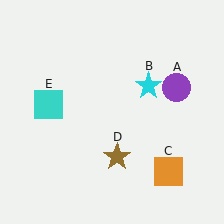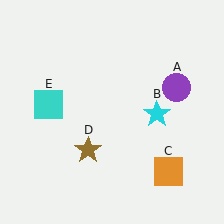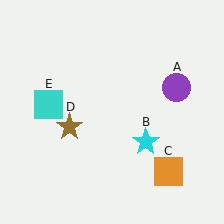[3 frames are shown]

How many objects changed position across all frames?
2 objects changed position: cyan star (object B), brown star (object D).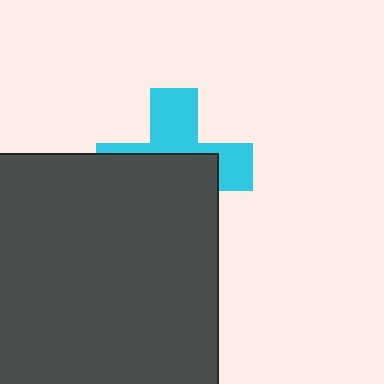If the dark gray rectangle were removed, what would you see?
You would see the complete cyan cross.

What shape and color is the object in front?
The object in front is a dark gray rectangle.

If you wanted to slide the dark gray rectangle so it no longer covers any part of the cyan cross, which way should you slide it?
Slide it down — that is the most direct way to separate the two shapes.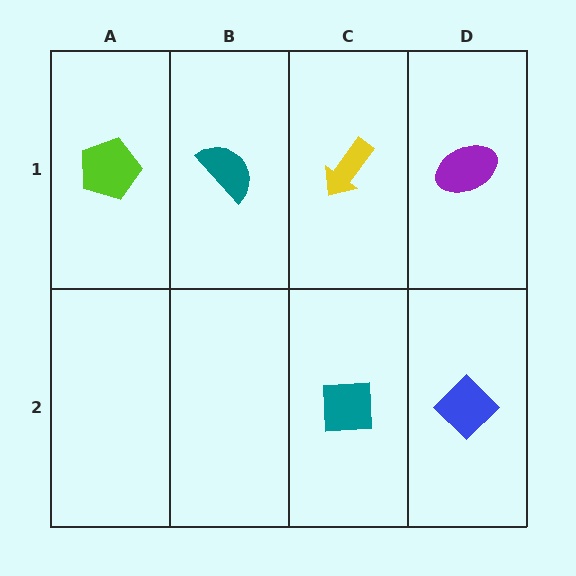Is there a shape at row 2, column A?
No, that cell is empty.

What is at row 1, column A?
A lime pentagon.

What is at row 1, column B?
A teal semicircle.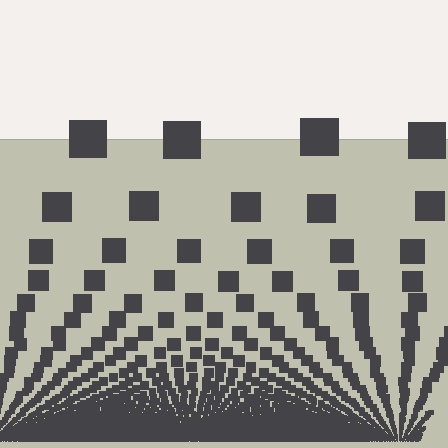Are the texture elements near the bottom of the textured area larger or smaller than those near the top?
Smaller. The gradient is inverted — elements near the bottom are smaller and denser.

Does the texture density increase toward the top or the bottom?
Density increases toward the bottom.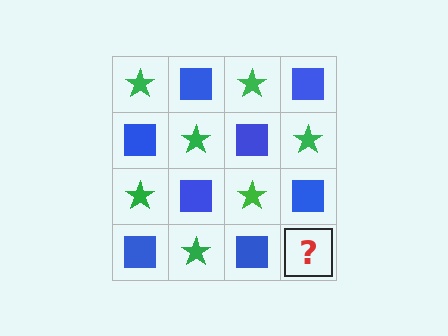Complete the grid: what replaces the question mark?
The question mark should be replaced with a green star.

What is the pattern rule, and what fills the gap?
The rule is that it alternates green star and blue square in a checkerboard pattern. The gap should be filled with a green star.